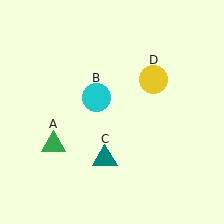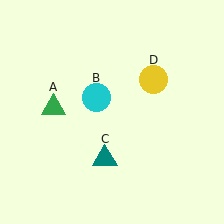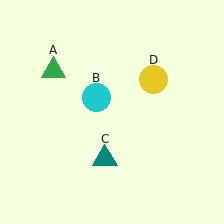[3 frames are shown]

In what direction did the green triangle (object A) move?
The green triangle (object A) moved up.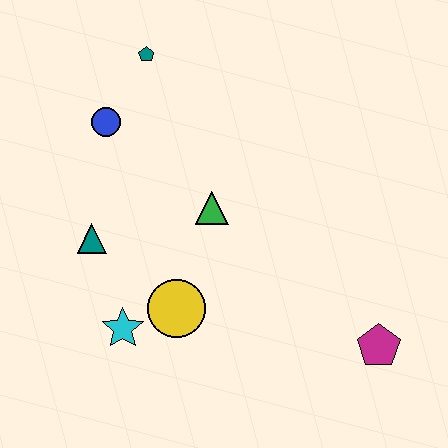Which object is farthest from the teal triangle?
The magenta pentagon is farthest from the teal triangle.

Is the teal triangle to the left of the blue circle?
Yes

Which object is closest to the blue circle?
The teal pentagon is closest to the blue circle.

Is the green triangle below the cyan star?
No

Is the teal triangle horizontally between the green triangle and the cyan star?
No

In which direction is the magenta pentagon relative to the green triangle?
The magenta pentagon is to the right of the green triangle.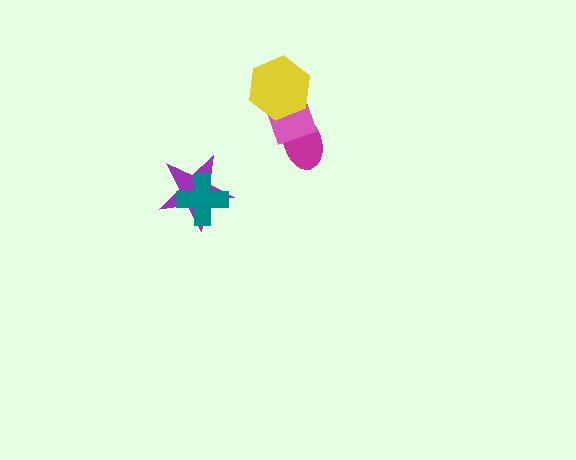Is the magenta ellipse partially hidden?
Yes, it is partially covered by another shape.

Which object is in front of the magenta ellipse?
The pink diamond is in front of the magenta ellipse.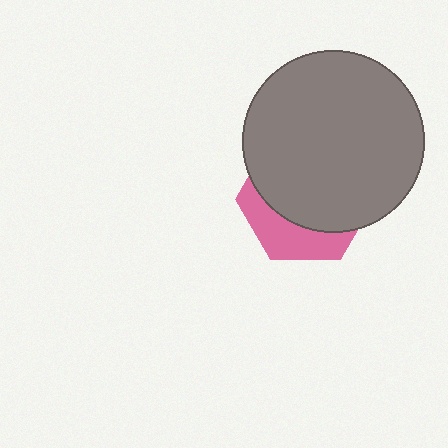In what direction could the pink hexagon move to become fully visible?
The pink hexagon could move down. That would shift it out from behind the gray circle entirely.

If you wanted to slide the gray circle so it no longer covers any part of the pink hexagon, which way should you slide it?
Slide it up — that is the most direct way to separate the two shapes.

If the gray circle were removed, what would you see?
You would see the complete pink hexagon.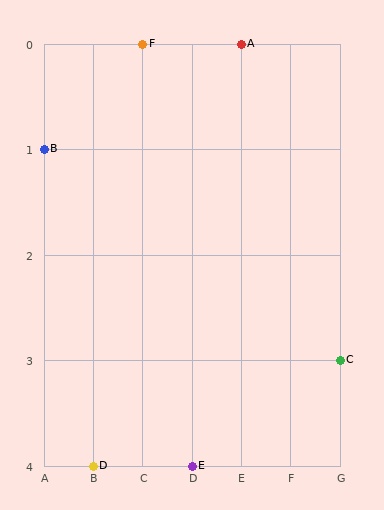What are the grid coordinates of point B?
Point B is at grid coordinates (A, 1).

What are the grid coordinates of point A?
Point A is at grid coordinates (E, 0).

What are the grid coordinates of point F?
Point F is at grid coordinates (C, 0).